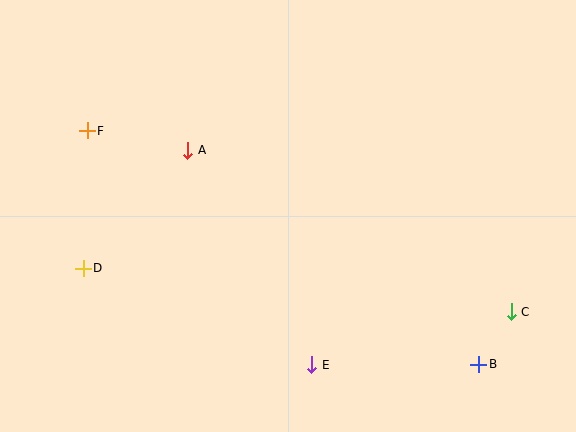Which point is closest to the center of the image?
Point A at (188, 150) is closest to the center.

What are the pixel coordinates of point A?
Point A is at (188, 150).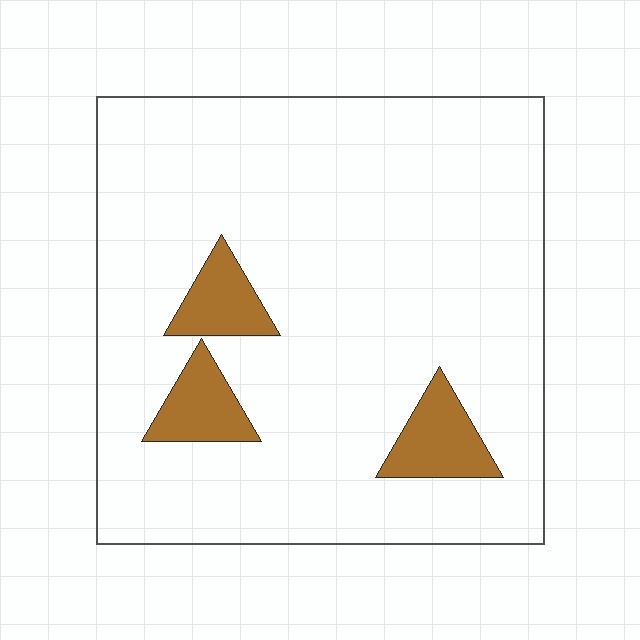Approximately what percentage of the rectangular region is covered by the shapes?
Approximately 10%.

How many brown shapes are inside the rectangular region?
3.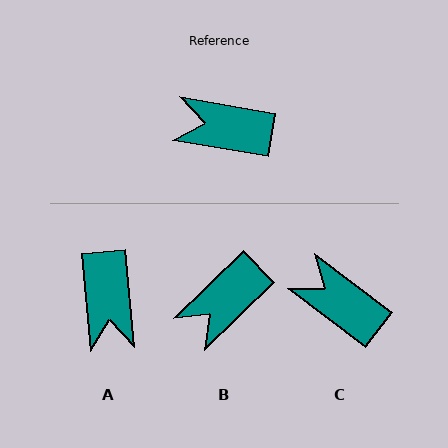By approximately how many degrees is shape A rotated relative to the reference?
Approximately 105 degrees counter-clockwise.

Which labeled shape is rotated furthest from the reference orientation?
A, about 105 degrees away.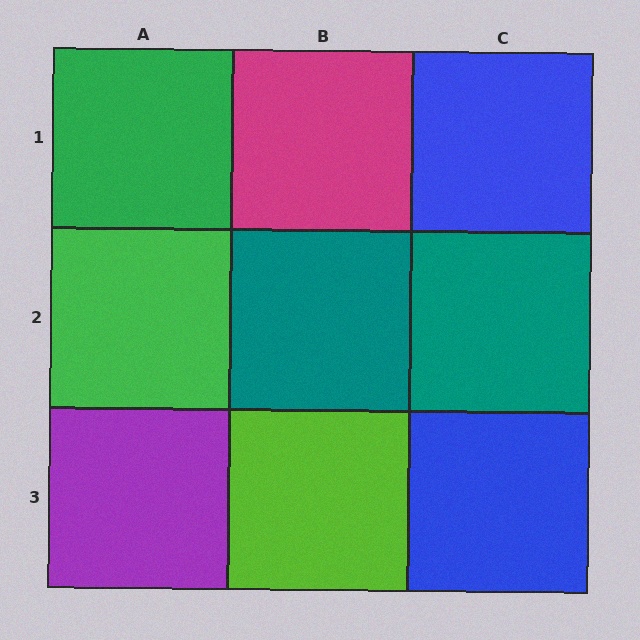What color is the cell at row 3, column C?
Blue.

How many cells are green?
2 cells are green.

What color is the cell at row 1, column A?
Green.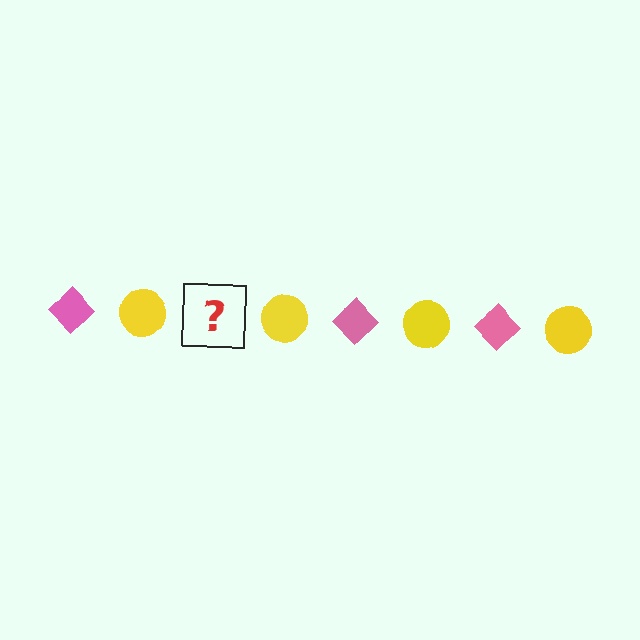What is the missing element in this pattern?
The missing element is a pink diamond.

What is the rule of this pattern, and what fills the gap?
The rule is that the pattern alternates between pink diamond and yellow circle. The gap should be filled with a pink diamond.